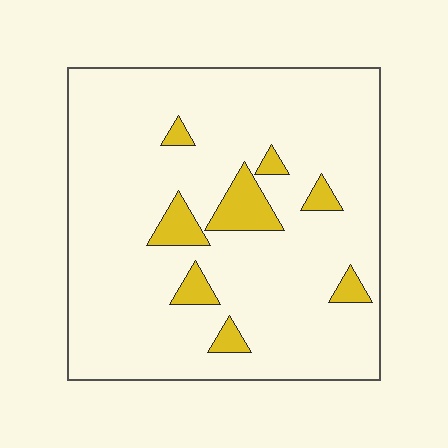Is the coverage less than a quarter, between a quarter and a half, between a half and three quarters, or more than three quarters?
Less than a quarter.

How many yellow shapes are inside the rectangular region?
8.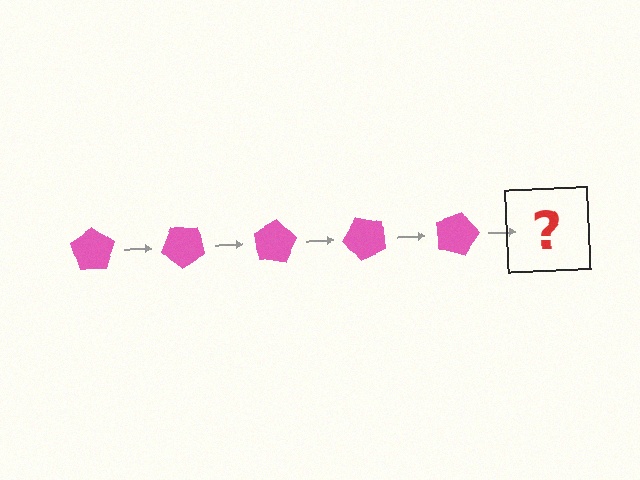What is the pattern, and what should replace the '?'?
The pattern is that the pentagon rotates 40 degrees each step. The '?' should be a pink pentagon rotated 200 degrees.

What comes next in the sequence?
The next element should be a pink pentagon rotated 200 degrees.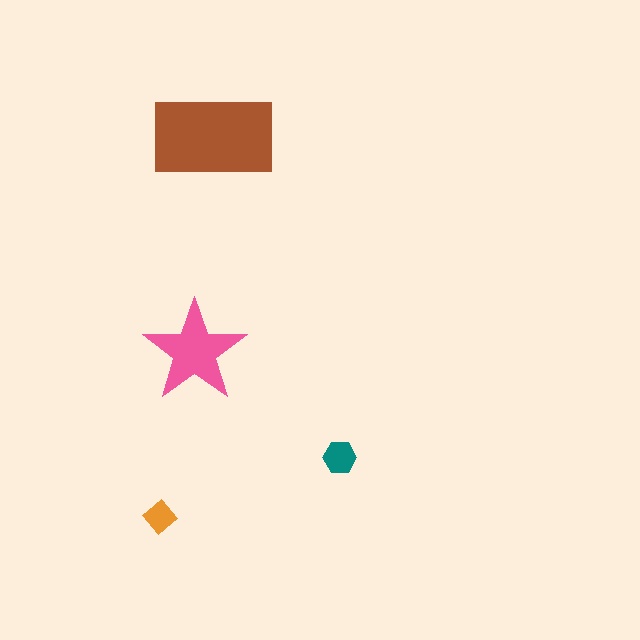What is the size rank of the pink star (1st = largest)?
2nd.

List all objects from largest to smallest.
The brown rectangle, the pink star, the teal hexagon, the orange diamond.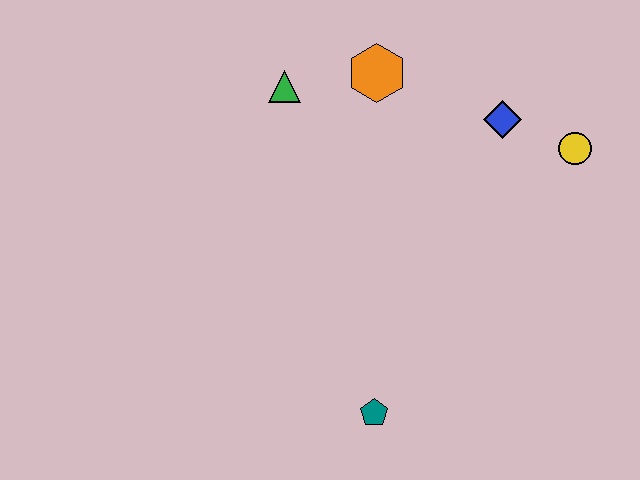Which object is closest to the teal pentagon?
The blue diamond is closest to the teal pentagon.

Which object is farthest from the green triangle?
The teal pentagon is farthest from the green triangle.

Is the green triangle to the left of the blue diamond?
Yes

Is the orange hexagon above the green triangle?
Yes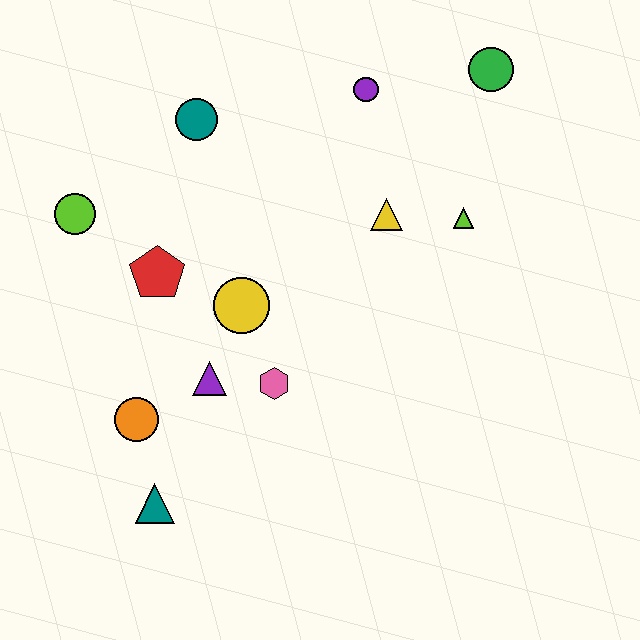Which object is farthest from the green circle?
The teal triangle is farthest from the green circle.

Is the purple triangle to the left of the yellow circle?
Yes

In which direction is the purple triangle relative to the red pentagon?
The purple triangle is below the red pentagon.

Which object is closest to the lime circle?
The red pentagon is closest to the lime circle.